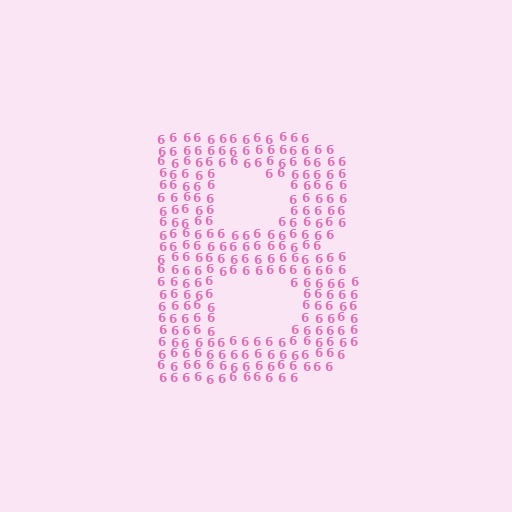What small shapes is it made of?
It is made of small digit 6's.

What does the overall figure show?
The overall figure shows the letter B.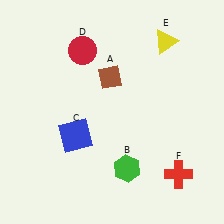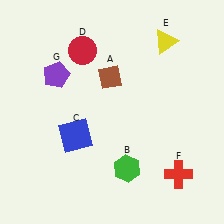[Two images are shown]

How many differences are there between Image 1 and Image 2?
There is 1 difference between the two images.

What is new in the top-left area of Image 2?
A purple pentagon (G) was added in the top-left area of Image 2.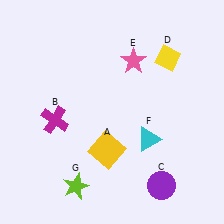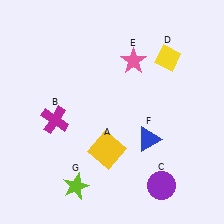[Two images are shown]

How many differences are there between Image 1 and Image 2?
There is 1 difference between the two images.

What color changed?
The triangle (F) changed from cyan in Image 1 to blue in Image 2.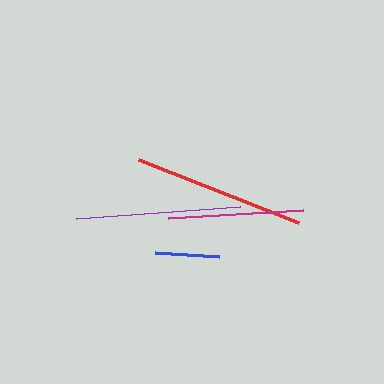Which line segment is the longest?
The red line is the longest at approximately 173 pixels.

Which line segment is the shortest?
The blue line is the shortest at approximately 65 pixels.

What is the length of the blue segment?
The blue segment is approximately 65 pixels long.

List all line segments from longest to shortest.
From longest to shortest: red, purple, magenta, blue.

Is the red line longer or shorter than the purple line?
The red line is longer than the purple line.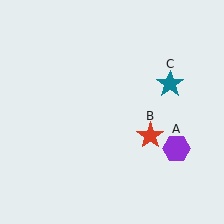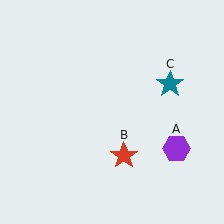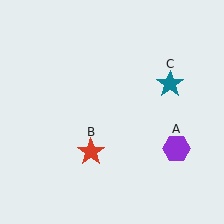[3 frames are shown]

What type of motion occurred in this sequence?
The red star (object B) rotated clockwise around the center of the scene.